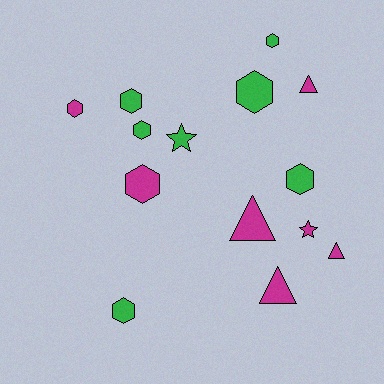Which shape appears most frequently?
Hexagon, with 8 objects.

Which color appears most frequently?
Green, with 7 objects.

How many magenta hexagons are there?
There are 2 magenta hexagons.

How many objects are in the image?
There are 14 objects.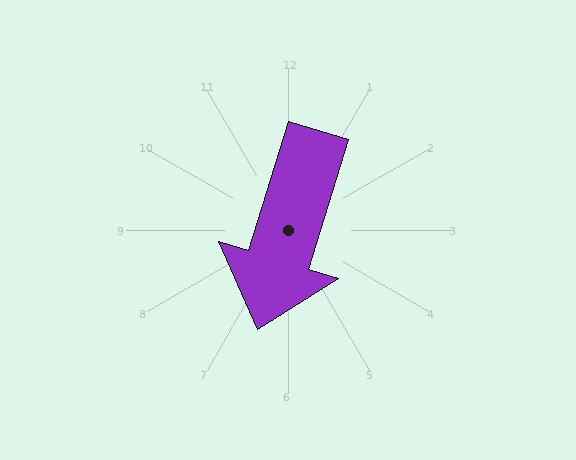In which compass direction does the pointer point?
South.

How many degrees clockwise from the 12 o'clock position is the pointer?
Approximately 197 degrees.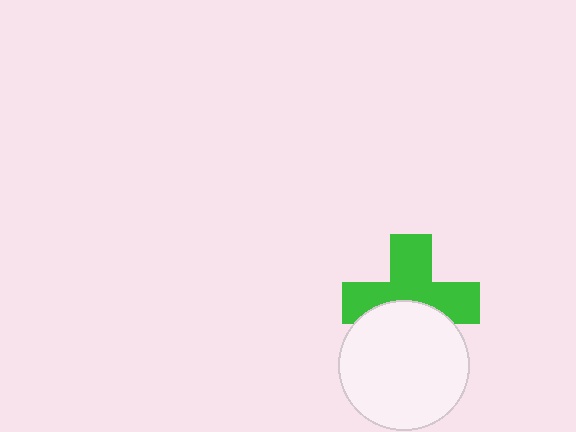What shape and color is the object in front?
The object in front is a white circle.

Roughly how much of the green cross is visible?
About half of it is visible (roughly 63%).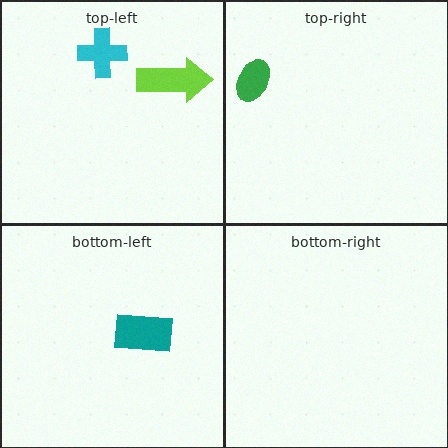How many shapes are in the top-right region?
1.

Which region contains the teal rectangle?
The bottom-left region.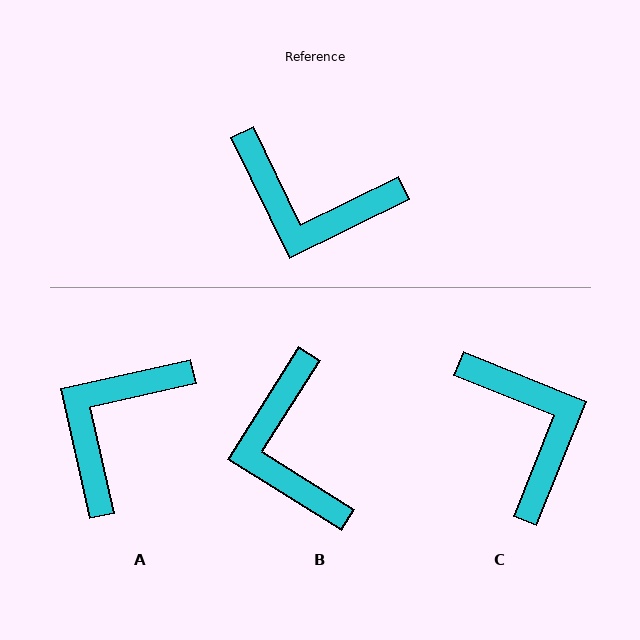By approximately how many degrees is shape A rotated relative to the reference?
Approximately 103 degrees clockwise.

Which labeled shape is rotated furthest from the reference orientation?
C, about 132 degrees away.